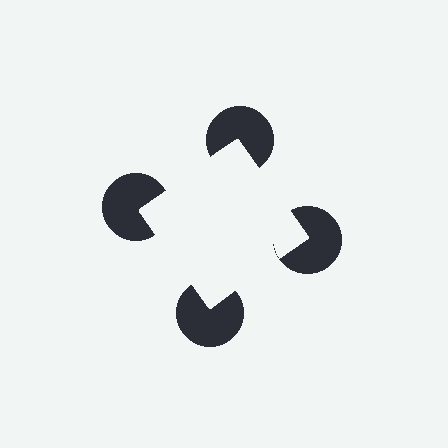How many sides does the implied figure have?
4 sides.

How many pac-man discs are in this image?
There are 4 — one at each vertex of the illusory square.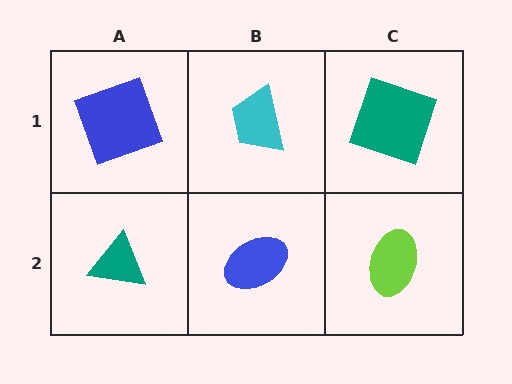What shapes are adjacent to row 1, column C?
A lime ellipse (row 2, column C), a cyan trapezoid (row 1, column B).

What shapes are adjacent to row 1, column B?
A blue ellipse (row 2, column B), a blue square (row 1, column A), a teal square (row 1, column C).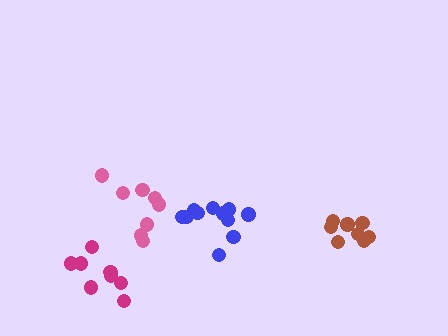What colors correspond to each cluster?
The clusters are colored: brown, magenta, pink, blue.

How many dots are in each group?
Group 1: 8 dots, Group 2: 8 dots, Group 3: 8 dots, Group 4: 11 dots (35 total).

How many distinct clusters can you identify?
There are 4 distinct clusters.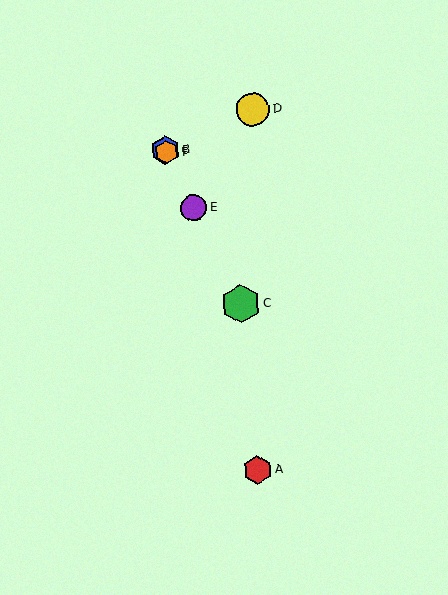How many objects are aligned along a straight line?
4 objects (B, C, E, F) are aligned along a straight line.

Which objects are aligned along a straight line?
Objects B, C, E, F are aligned along a straight line.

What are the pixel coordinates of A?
Object A is at (257, 470).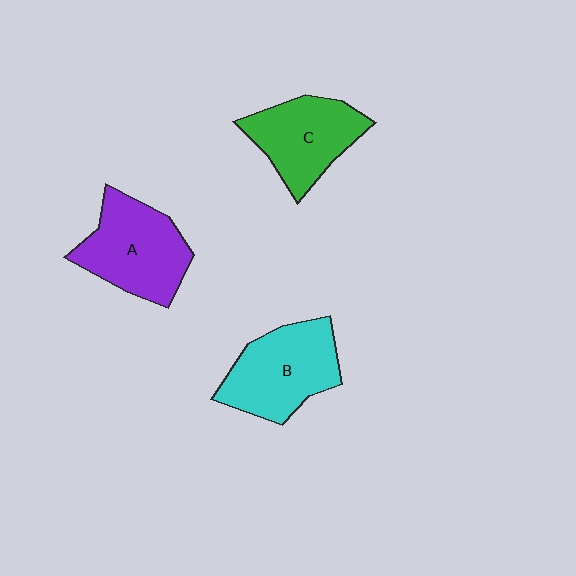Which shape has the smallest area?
Shape C (green).